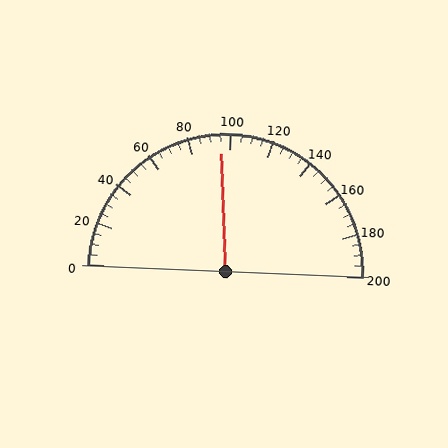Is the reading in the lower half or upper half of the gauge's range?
The reading is in the lower half of the range (0 to 200).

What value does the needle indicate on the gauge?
The needle indicates approximately 95.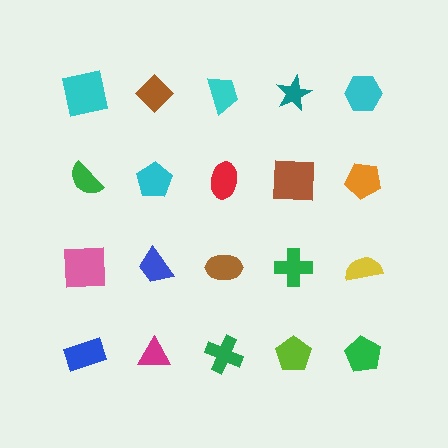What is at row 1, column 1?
A cyan square.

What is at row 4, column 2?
A magenta triangle.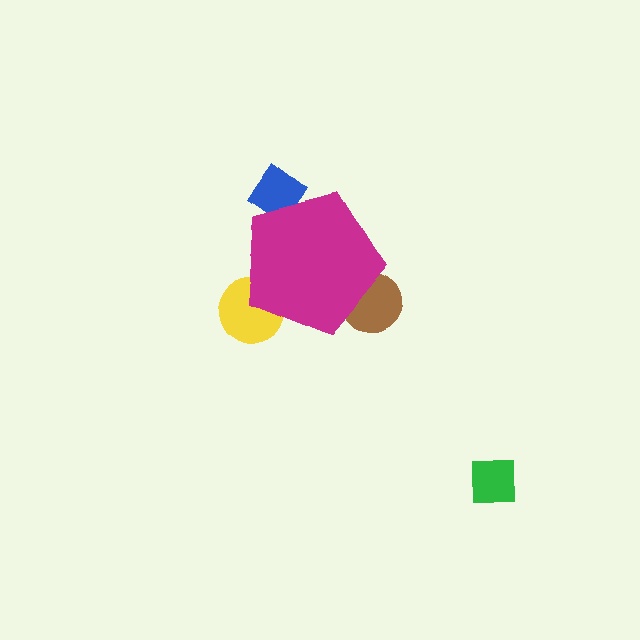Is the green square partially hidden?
No, the green square is fully visible.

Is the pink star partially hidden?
Yes, the pink star is partially hidden behind the magenta pentagon.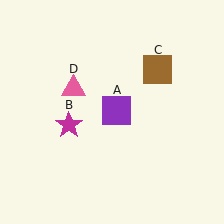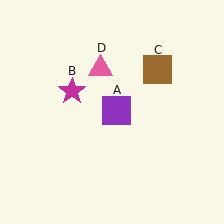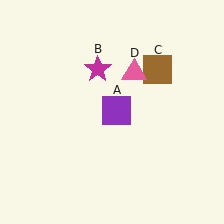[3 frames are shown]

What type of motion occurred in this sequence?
The magenta star (object B), pink triangle (object D) rotated clockwise around the center of the scene.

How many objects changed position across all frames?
2 objects changed position: magenta star (object B), pink triangle (object D).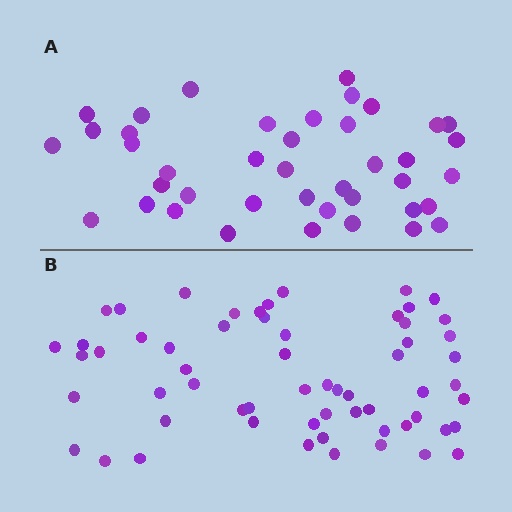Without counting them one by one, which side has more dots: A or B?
Region B (the bottom region) has more dots.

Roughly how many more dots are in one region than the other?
Region B has approximately 20 more dots than region A.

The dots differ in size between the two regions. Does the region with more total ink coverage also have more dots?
No. Region A has more total ink coverage because its dots are larger, but region B actually contains more individual dots. Total area can be misleading — the number of items is what matters here.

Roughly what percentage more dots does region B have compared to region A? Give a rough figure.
About 45% more.